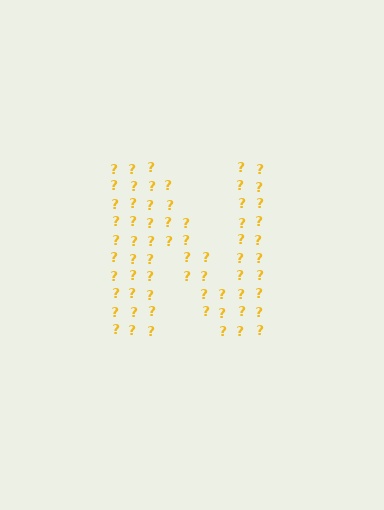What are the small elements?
The small elements are question marks.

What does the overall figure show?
The overall figure shows the letter N.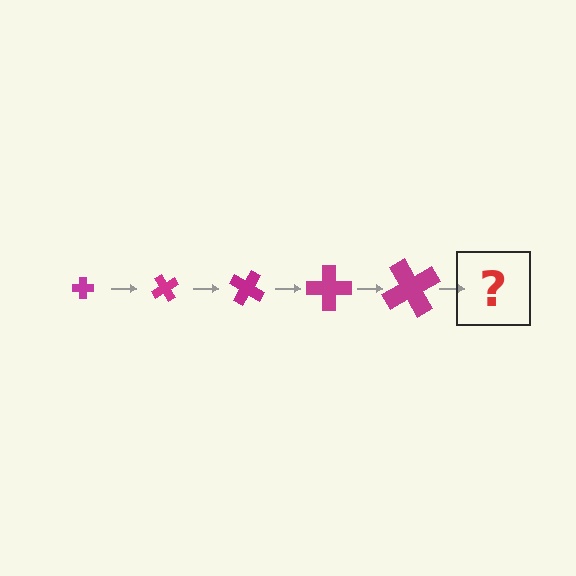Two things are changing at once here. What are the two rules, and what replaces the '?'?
The two rules are that the cross grows larger each step and it rotates 60 degrees each step. The '?' should be a cross, larger than the previous one and rotated 300 degrees from the start.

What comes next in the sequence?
The next element should be a cross, larger than the previous one and rotated 300 degrees from the start.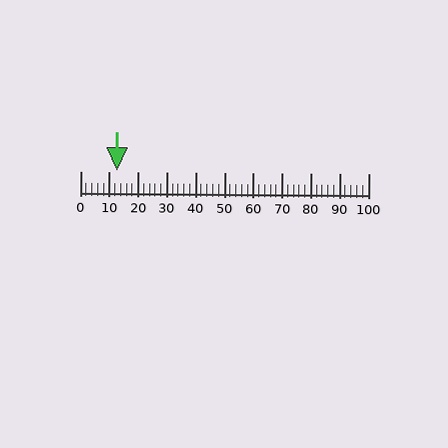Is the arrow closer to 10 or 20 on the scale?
The arrow is closer to 10.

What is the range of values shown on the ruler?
The ruler shows values from 0 to 100.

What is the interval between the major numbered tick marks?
The major tick marks are spaced 10 units apart.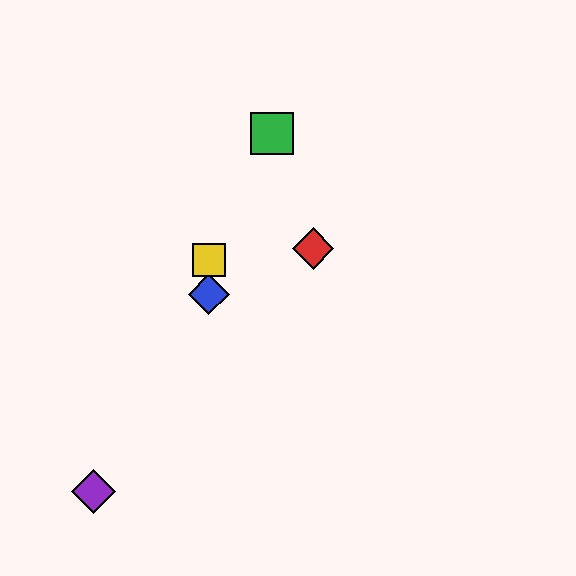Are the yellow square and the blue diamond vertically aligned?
Yes, both are at x≈209.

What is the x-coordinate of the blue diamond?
The blue diamond is at x≈209.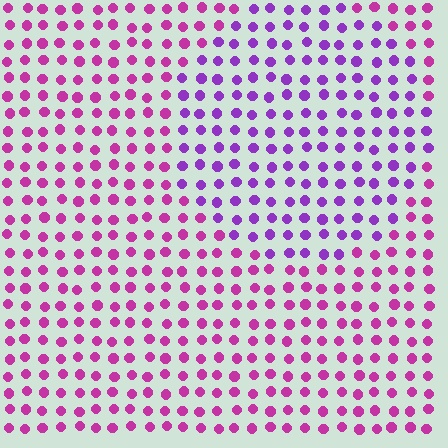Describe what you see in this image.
The image is filled with small magenta elements in a uniform arrangement. A circle-shaped region is visible where the elements are tinted to a slightly different hue, forming a subtle color boundary.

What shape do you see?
I see a circle.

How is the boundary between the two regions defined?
The boundary is defined purely by a slight shift in hue (about 34 degrees). Spacing, size, and orientation are identical on both sides.